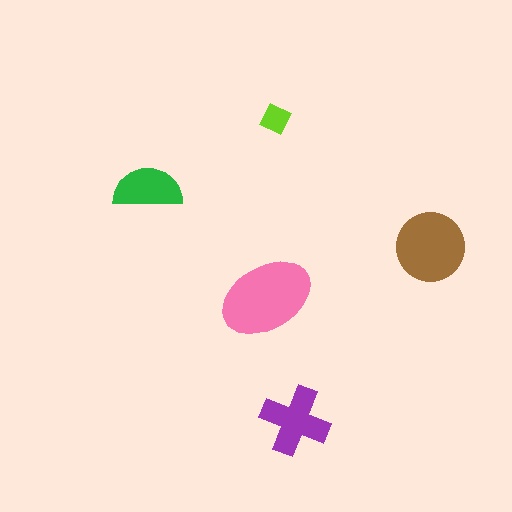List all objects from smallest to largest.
The lime diamond, the green semicircle, the purple cross, the brown circle, the pink ellipse.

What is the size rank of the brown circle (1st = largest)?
2nd.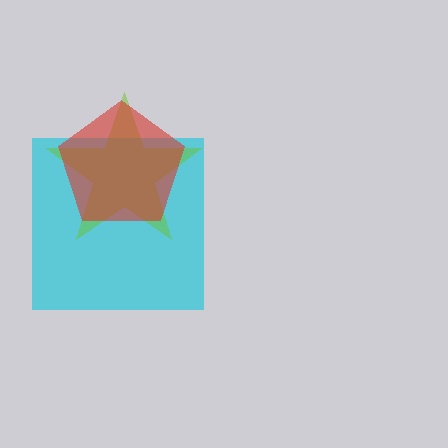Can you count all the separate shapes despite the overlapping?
Yes, there are 3 separate shapes.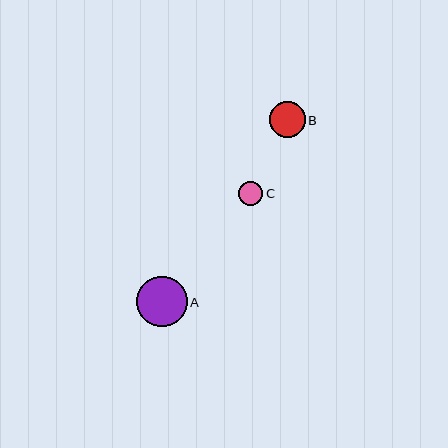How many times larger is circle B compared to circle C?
Circle B is approximately 1.5 times the size of circle C.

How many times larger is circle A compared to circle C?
Circle A is approximately 2.0 times the size of circle C.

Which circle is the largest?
Circle A is the largest with a size of approximately 50 pixels.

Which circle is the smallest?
Circle C is the smallest with a size of approximately 24 pixels.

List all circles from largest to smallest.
From largest to smallest: A, B, C.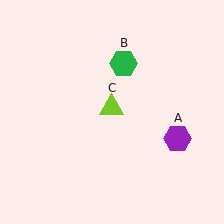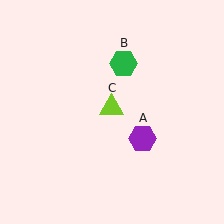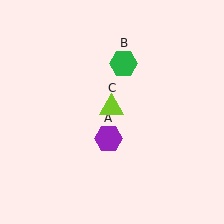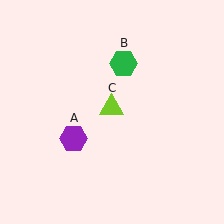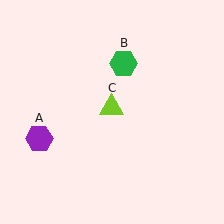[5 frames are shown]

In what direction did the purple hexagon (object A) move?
The purple hexagon (object A) moved left.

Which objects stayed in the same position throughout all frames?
Green hexagon (object B) and lime triangle (object C) remained stationary.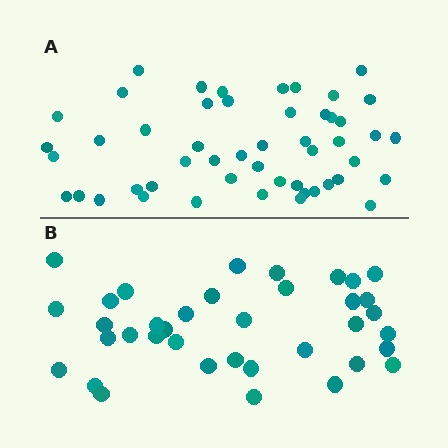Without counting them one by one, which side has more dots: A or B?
Region A (the top region) has more dots.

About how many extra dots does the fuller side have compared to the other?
Region A has approximately 15 more dots than region B.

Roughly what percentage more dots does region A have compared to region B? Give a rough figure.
About 35% more.